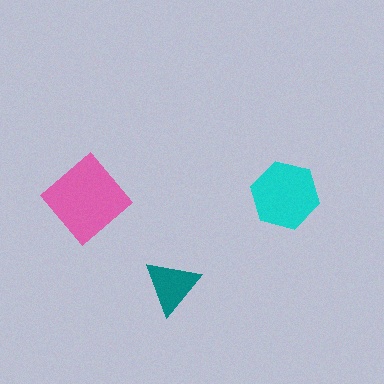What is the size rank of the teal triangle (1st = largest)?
3rd.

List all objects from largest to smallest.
The pink diamond, the cyan hexagon, the teal triangle.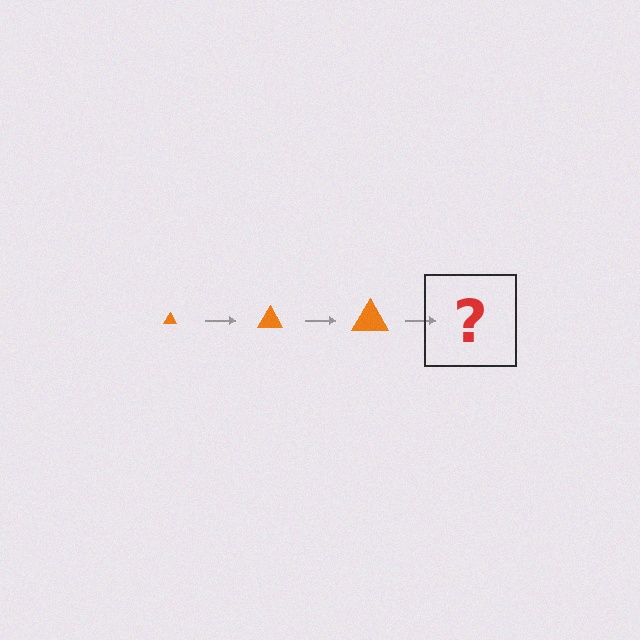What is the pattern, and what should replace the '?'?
The pattern is that the triangle gets progressively larger each step. The '?' should be an orange triangle, larger than the previous one.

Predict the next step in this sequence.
The next step is an orange triangle, larger than the previous one.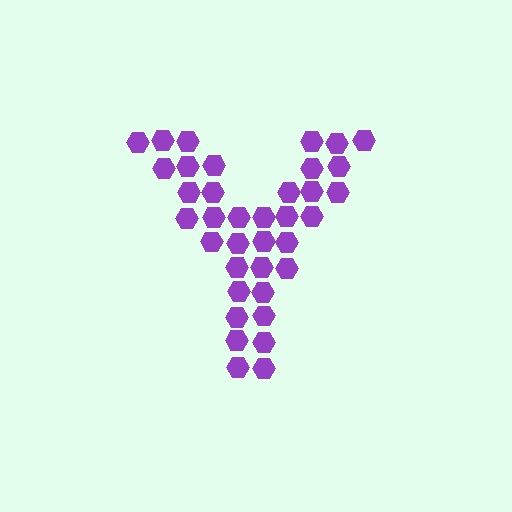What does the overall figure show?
The overall figure shows the letter Y.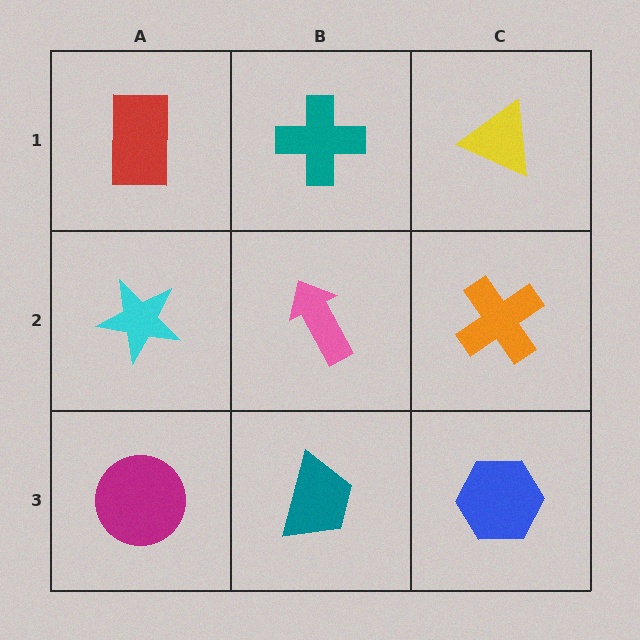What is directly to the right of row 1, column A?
A teal cross.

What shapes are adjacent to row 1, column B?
A pink arrow (row 2, column B), a red rectangle (row 1, column A), a yellow triangle (row 1, column C).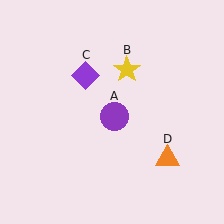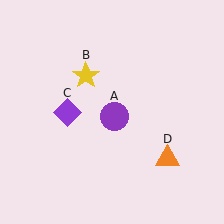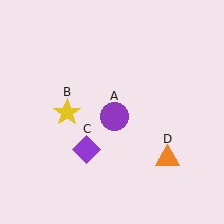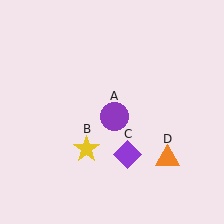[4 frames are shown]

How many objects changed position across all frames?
2 objects changed position: yellow star (object B), purple diamond (object C).